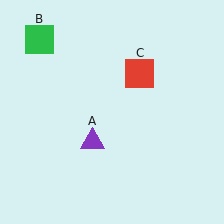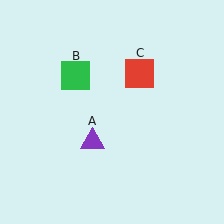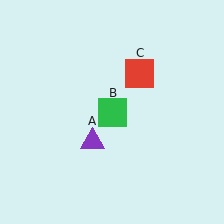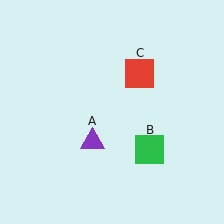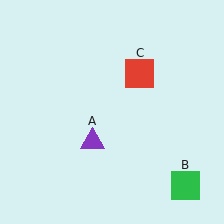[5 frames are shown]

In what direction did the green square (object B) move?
The green square (object B) moved down and to the right.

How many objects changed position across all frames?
1 object changed position: green square (object B).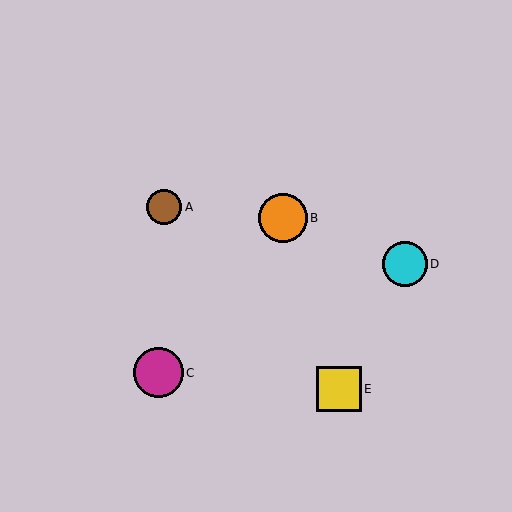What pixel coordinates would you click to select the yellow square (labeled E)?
Click at (339, 389) to select the yellow square E.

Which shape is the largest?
The magenta circle (labeled C) is the largest.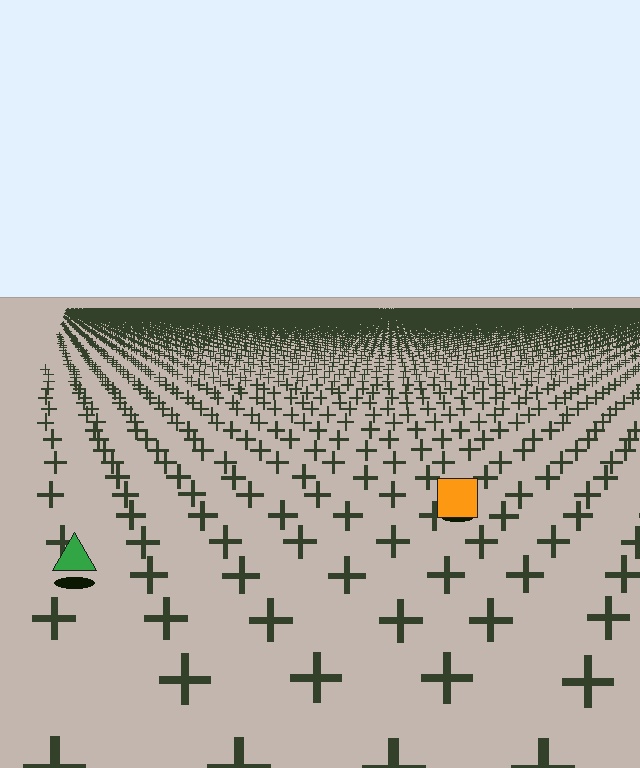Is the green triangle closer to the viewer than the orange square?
Yes. The green triangle is closer — you can tell from the texture gradient: the ground texture is coarser near it.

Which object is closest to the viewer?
The green triangle is closest. The texture marks near it are larger and more spread out.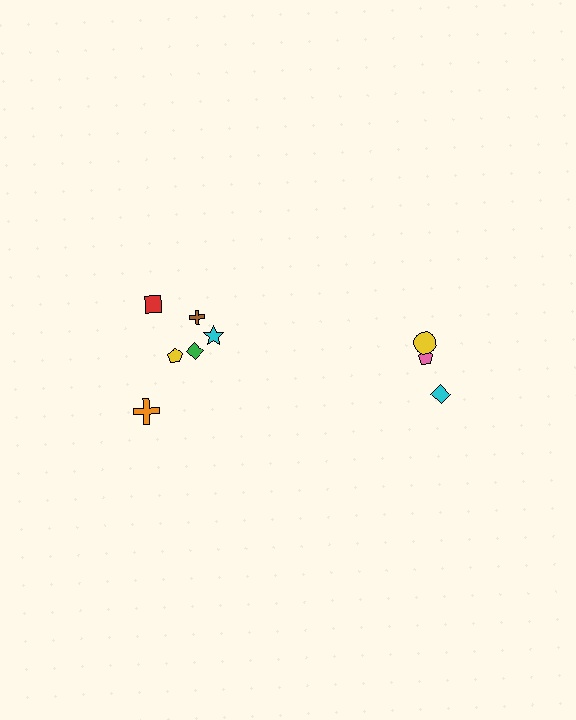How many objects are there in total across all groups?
There are 9 objects.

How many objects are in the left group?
There are 6 objects.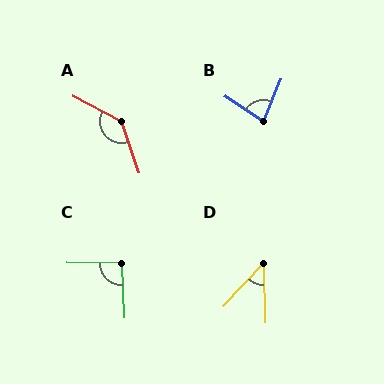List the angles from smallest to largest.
D (44°), B (79°), C (93°), A (137°).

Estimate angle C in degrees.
Approximately 93 degrees.